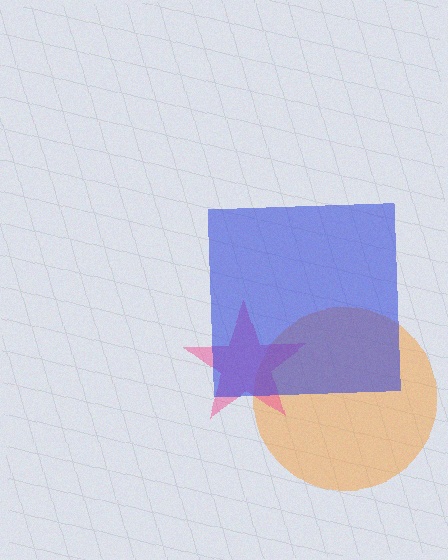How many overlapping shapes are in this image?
There are 3 overlapping shapes in the image.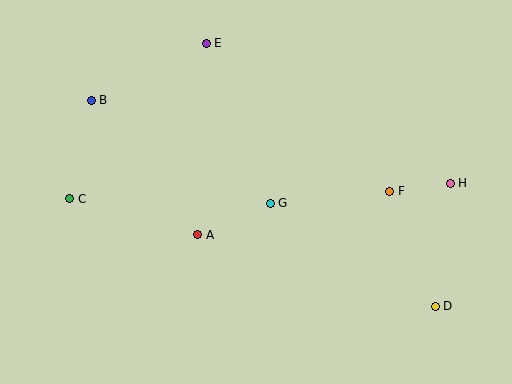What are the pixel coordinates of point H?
Point H is at (450, 183).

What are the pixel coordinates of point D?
Point D is at (435, 306).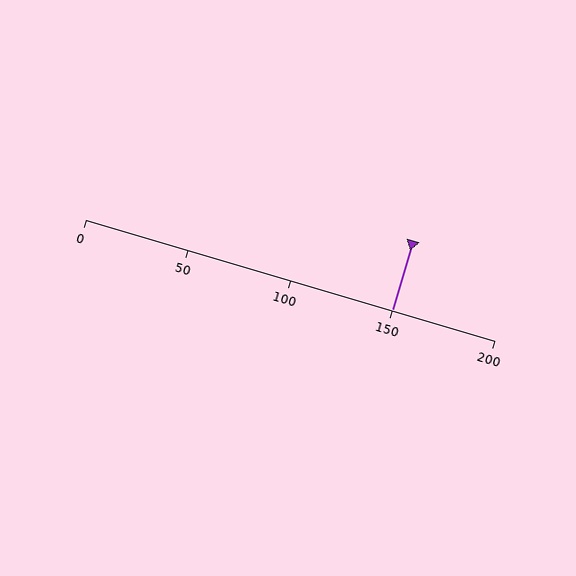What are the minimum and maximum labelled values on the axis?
The axis runs from 0 to 200.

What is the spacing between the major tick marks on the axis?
The major ticks are spaced 50 apart.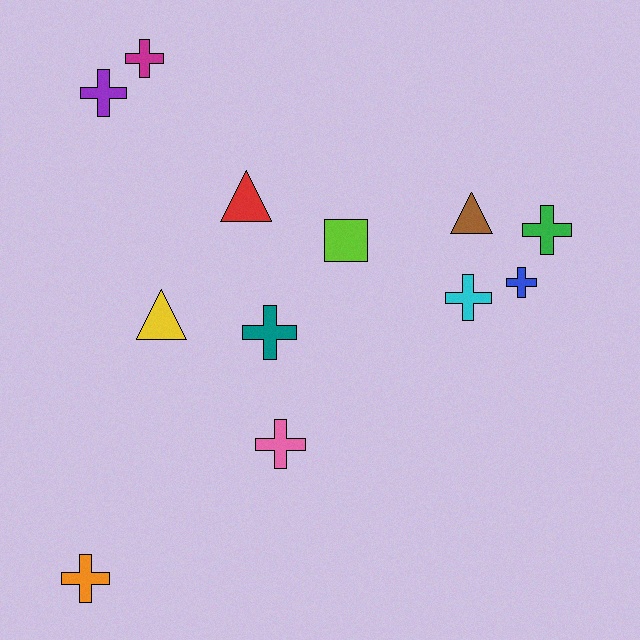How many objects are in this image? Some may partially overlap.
There are 12 objects.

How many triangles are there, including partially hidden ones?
There are 3 triangles.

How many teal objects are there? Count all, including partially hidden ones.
There is 1 teal object.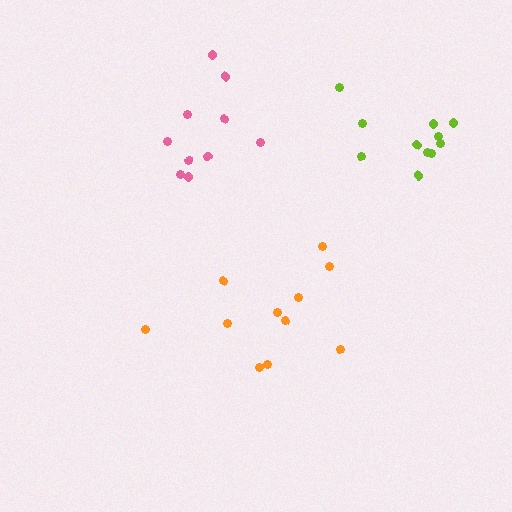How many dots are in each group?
Group 1: 10 dots, Group 2: 11 dots, Group 3: 11 dots (32 total).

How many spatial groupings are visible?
There are 3 spatial groupings.